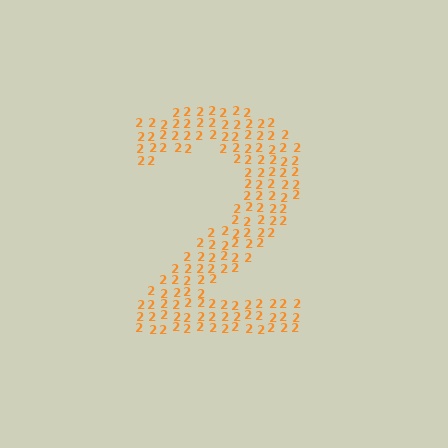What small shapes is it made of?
It is made of small digit 2's.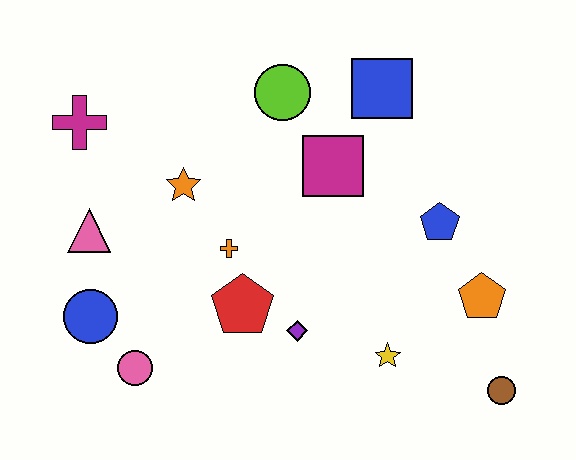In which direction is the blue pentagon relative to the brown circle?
The blue pentagon is above the brown circle.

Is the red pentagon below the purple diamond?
No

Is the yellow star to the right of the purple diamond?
Yes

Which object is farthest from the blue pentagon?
The magenta cross is farthest from the blue pentagon.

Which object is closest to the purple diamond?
The red pentagon is closest to the purple diamond.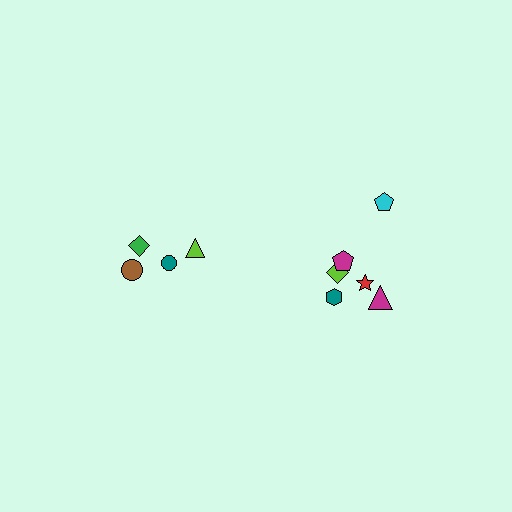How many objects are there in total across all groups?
There are 10 objects.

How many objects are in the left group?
There are 4 objects.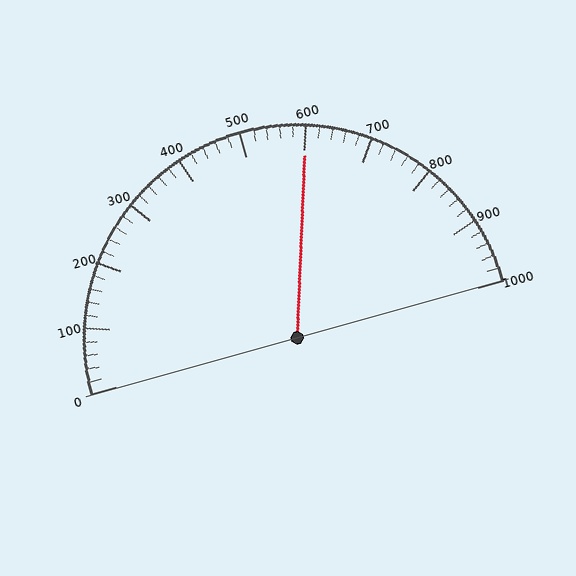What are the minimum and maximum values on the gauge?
The gauge ranges from 0 to 1000.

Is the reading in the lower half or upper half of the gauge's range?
The reading is in the upper half of the range (0 to 1000).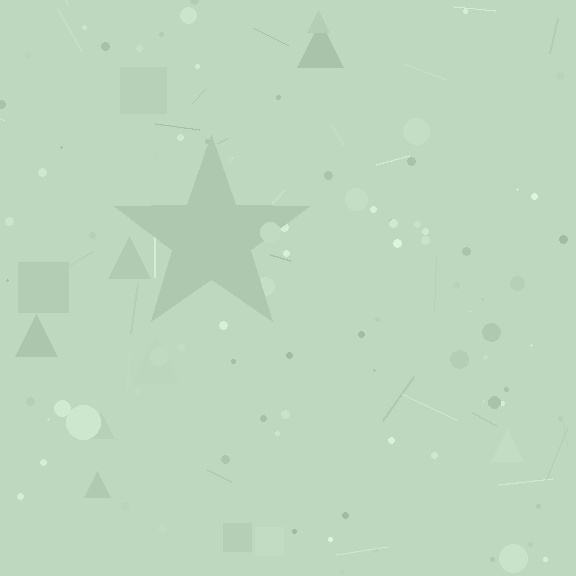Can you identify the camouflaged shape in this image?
The camouflaged shape is a star.